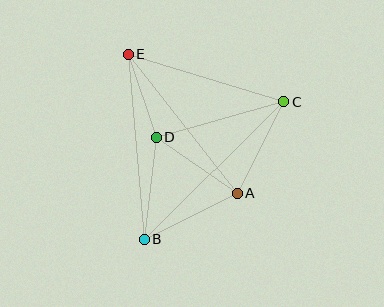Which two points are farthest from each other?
Points B and C are farthest from each other.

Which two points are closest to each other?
Points D and E are closest to each other.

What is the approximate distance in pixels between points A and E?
The distance between A and E is approximately 177 pixels.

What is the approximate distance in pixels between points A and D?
The distance between A and D is approximately 99 pixels.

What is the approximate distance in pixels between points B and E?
The distance between B and E is approximately 186 pixels.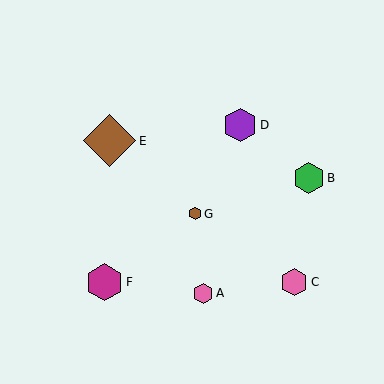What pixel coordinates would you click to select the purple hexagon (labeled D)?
Click at (240, 125) to select the purple hexagon D.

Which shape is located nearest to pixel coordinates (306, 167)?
The green hexagon (labeled B) at (309, 178) is nearest to that location.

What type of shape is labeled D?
Shape D is a purple hexagon.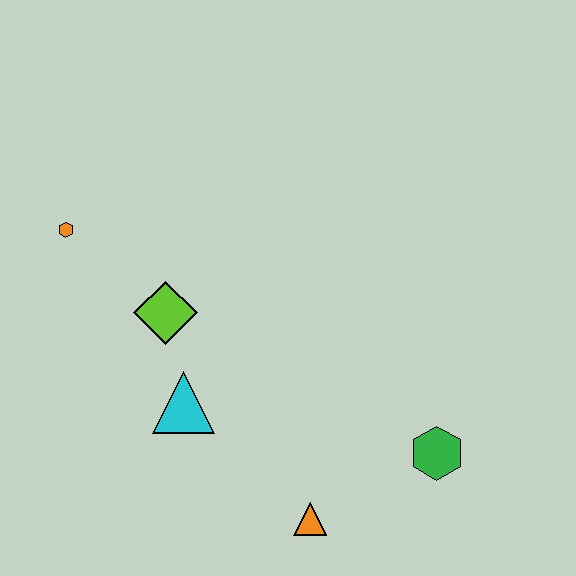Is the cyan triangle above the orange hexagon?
No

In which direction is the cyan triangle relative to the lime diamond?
The cyan triangle is below the lime diamond.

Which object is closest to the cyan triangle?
The lime diamond is closest to the cyan triangle.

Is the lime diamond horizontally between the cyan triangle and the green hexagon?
No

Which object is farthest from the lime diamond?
The green hexagon is farthest from the lime diamond.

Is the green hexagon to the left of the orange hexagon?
No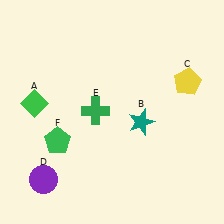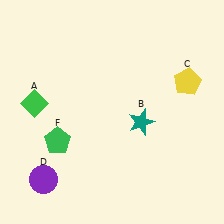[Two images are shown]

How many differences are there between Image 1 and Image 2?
There is 1 difference between the two images.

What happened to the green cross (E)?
The green cross (E) was removed in Image 2. It was in the top-left area of Image 1.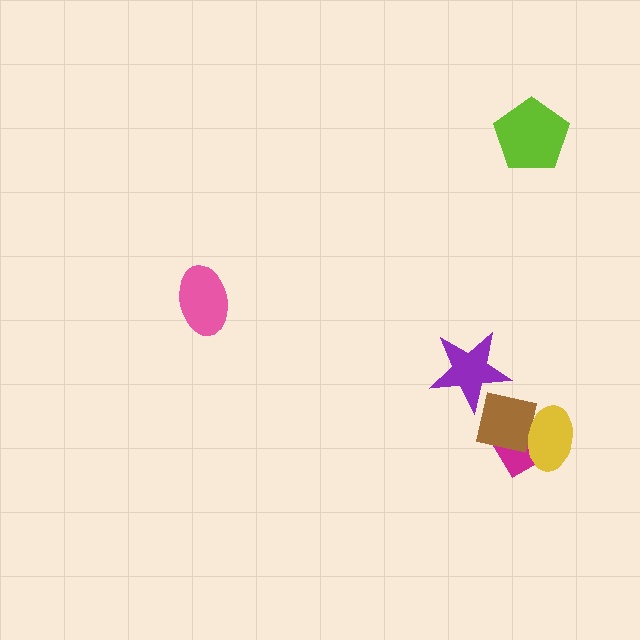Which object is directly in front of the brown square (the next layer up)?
The yellow ellipse is directly in front of the brown square.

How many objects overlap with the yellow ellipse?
2 objects overlap with the yellow ellipse.